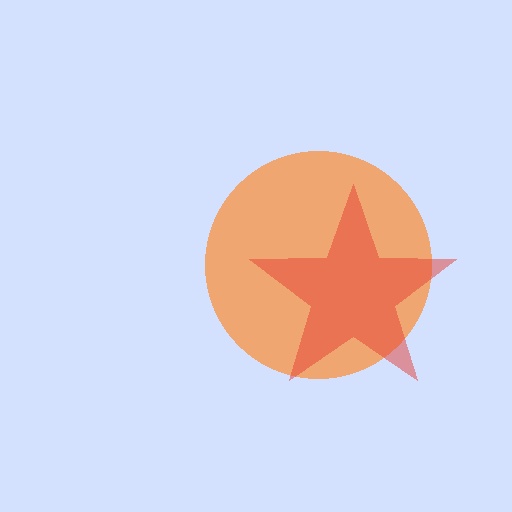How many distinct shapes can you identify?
There are 2 distinct shapes: an orange circle, a red star.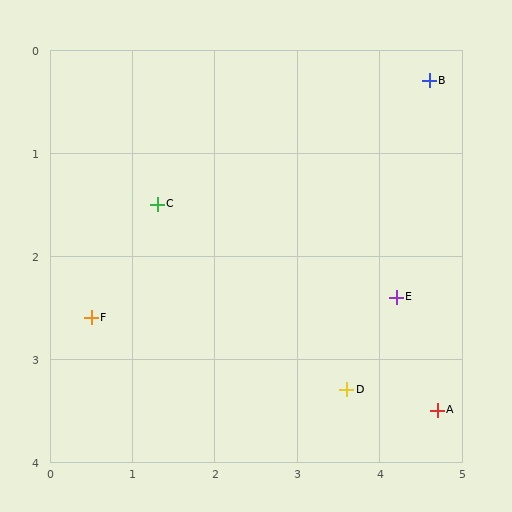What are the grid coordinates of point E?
Point E is at approximately (4.2, 2.4).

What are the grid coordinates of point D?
Point D is at approximately (3.6, 3.3).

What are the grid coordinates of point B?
Point B is at approximately (4.6, 0.3).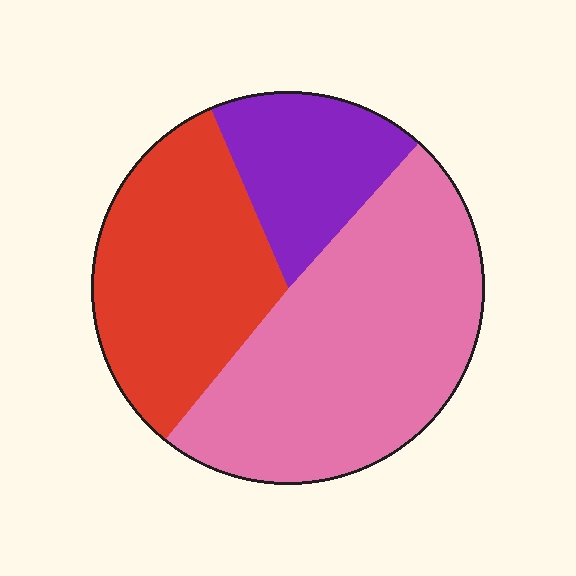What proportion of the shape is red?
Red covers around 35% of the shape.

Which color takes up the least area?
Purple, at roughly 20%.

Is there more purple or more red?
Red.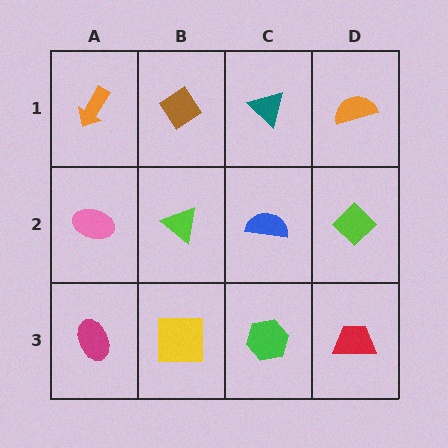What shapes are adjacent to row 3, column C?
A blue semicircle (row 2, column C), a yellow square (row 3, column B), a red trapezoid (row 3, column D).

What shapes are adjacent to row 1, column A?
A pink ellipse (row 2, column A), a brown diamond (row 1, column B).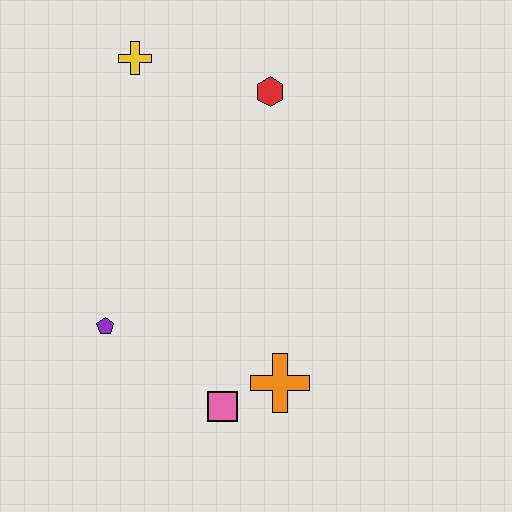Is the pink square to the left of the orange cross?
Yes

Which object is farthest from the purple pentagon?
The red hexagon is farthest from the purple pentagon.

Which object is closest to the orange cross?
The pink square is closest to the orange cross.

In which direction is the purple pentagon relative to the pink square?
The purple pentagon is to the left of the pink square.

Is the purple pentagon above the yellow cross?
No